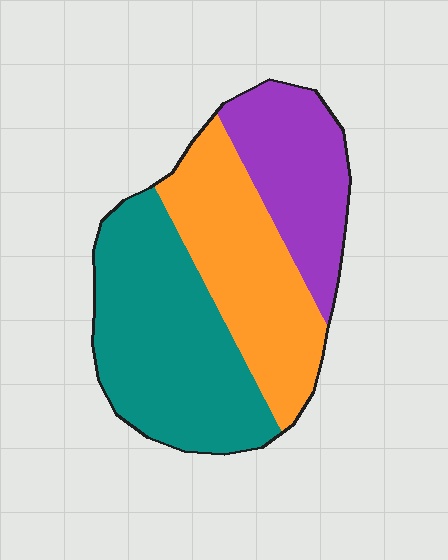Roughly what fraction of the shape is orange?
Orange covers roughly 35% of the shape.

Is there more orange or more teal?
Teal.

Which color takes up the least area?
Purple, at roughly 25%.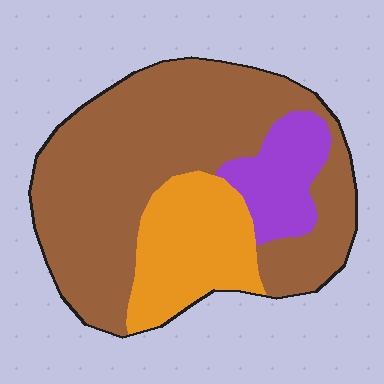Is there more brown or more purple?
Brown.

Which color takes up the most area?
Brown, at roughly 65%.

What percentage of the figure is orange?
Orange takes up about one fifth (1/5) of the figure.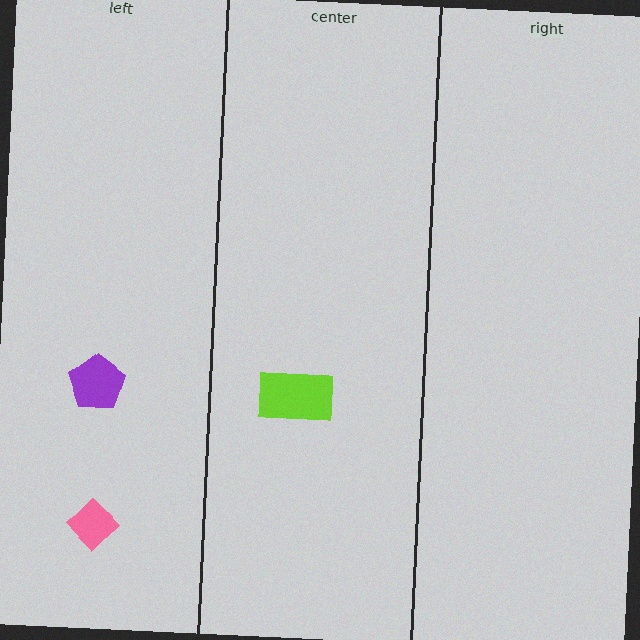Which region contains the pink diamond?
The left region.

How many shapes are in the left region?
2.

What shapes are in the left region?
The purple pentagon, the pink diamond.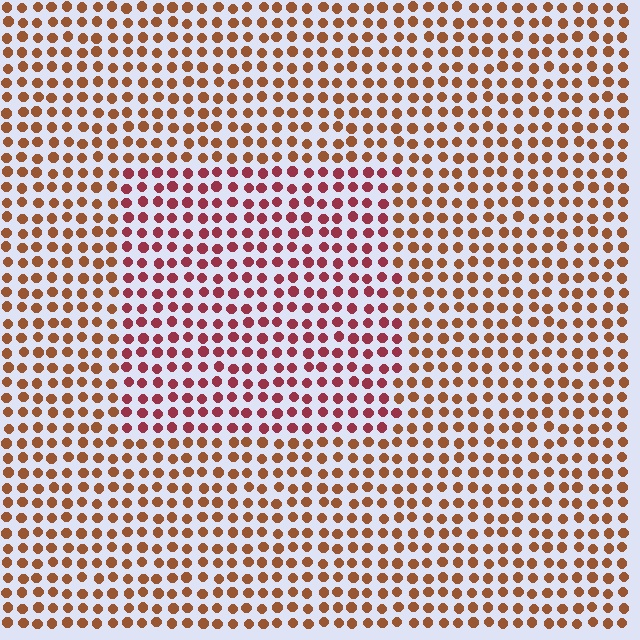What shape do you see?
I see a rectangle.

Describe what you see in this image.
The image is filled with small brown elements in a uniform arrangement. A rectangle-shaped region is visible where the elements are tinted to a slightly different hue, forming a subtle color boundary.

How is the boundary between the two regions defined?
The boundary is defined purely by a slight shift in hue (about 34 degrees). Spacing, size, and orientation are identical on both sides.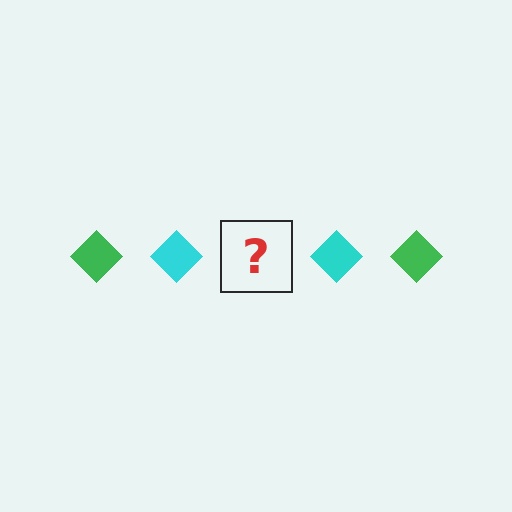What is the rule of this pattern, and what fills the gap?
The rule is that the pattern cycles through green, cyan diamonds. The gap should be filled with a green diamond.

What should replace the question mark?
The question mark should be replaced with a green diamond.